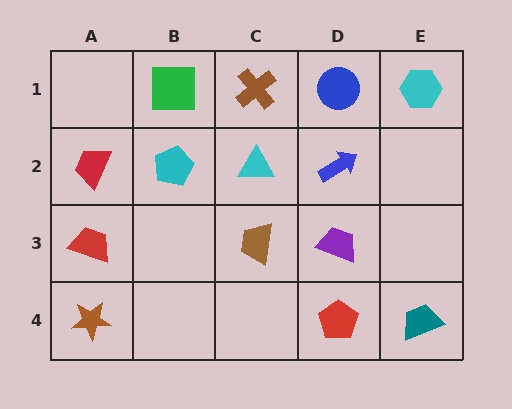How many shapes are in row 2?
4 shapes.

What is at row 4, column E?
A teal trapezoid.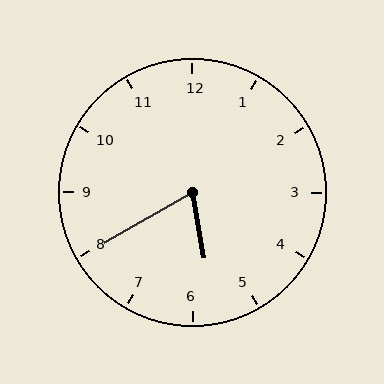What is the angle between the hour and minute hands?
Approximately 70 degrees.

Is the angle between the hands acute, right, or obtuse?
It is acute.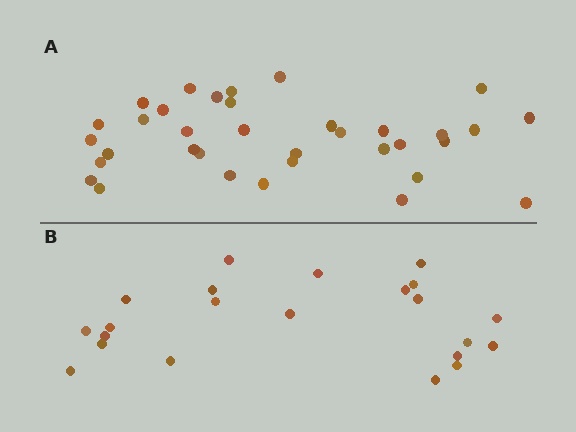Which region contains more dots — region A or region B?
Region A (the top region) has more dots.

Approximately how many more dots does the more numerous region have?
Region A has approximately 15 more dots than region B.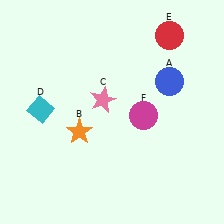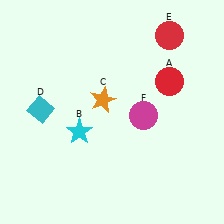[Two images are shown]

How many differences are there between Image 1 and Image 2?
There are 3 differences between the two images.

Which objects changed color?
A changed from blue to red. B changed from orange to cyan. C changed from pink to orange.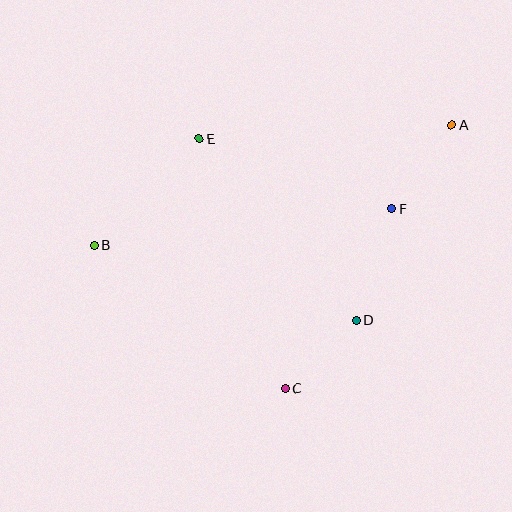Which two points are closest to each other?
Points C and D are closest to each other.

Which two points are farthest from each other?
Points A and B are farthest from each other.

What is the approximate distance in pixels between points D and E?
The distance between D and E is approximately 240 pixels.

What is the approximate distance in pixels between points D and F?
The distance between D and F is approximately 117 pixels.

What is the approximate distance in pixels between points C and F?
The distance between C and F is approximately 209 pixels.